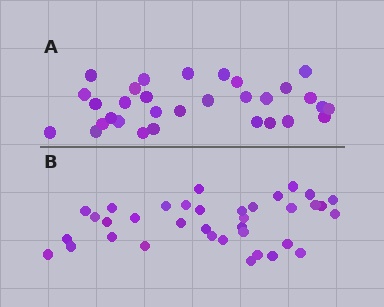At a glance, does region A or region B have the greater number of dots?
Region B (the bottom region) has more dots.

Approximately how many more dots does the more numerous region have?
Region B has about 5 more dots than region A.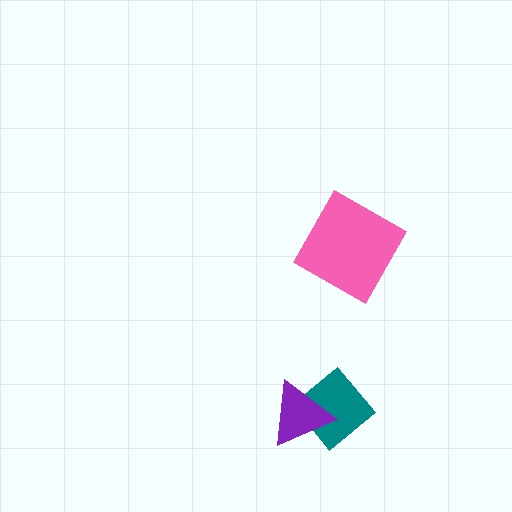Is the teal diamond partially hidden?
Yes, it is partially covered by another shape.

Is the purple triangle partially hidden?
No, no other shape covers it.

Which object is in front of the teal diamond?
The purple triangle is in front of the teal diamond.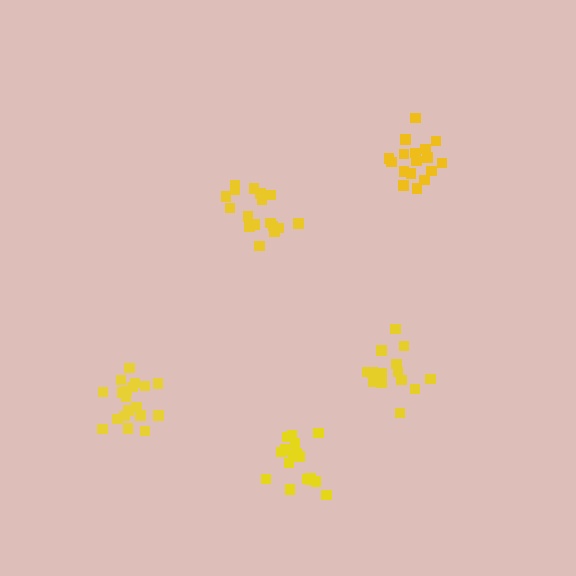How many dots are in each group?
Group 1: 19 dots, Group 2: 15 dots, Group 3: 17 dots, Group 4: 19 dots, Group 5: 17 dots (87 total).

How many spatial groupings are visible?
There are 5 spatial groupings.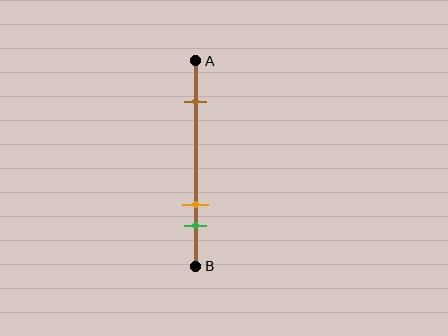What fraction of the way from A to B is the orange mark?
The orange mark is approximately 70% (0.7) of the way from A to B.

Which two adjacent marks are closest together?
The orange and green marks are the closest adjacent pair.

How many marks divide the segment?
There are 3 marks dividing the segment.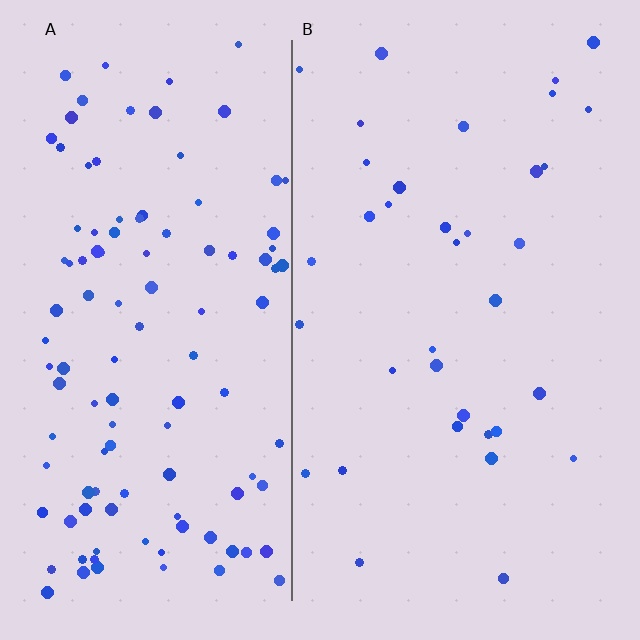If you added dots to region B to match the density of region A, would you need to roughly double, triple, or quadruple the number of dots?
Approximately triple.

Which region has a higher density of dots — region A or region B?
A (the left).